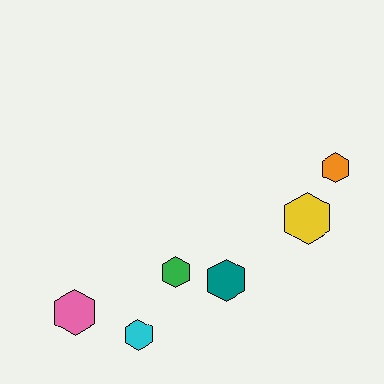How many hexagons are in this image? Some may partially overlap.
There are 6 hexagons.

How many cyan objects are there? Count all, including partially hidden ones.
There is 1 cyan object.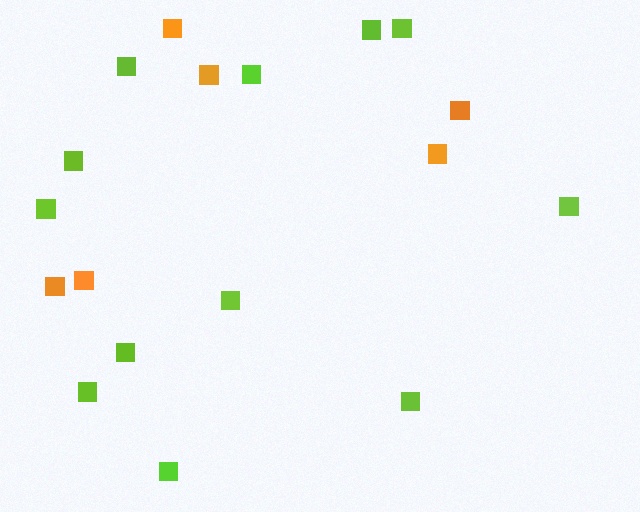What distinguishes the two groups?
There are 2 groups: one group of lime squares (12) and one group of orange squares (6).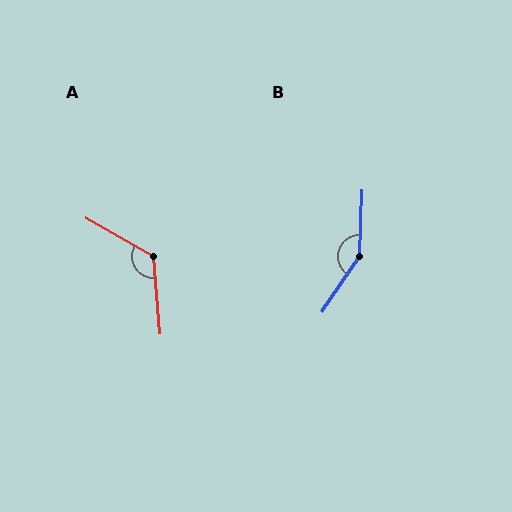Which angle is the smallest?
A, at approximately 124 degrees.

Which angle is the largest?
B, at approximately 148 degrees.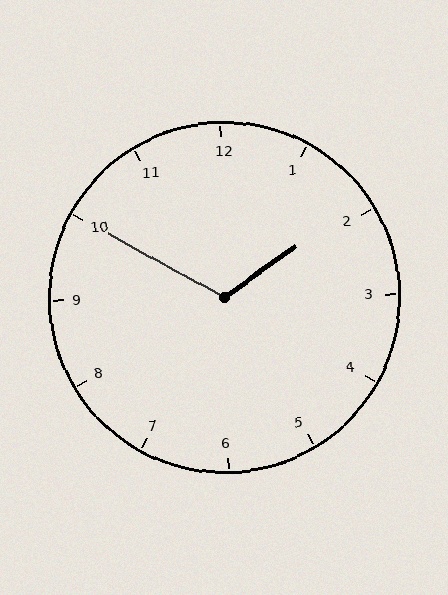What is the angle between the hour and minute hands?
Approximately 115 degrees.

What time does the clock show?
1:50.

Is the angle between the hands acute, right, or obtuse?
It is obtuse.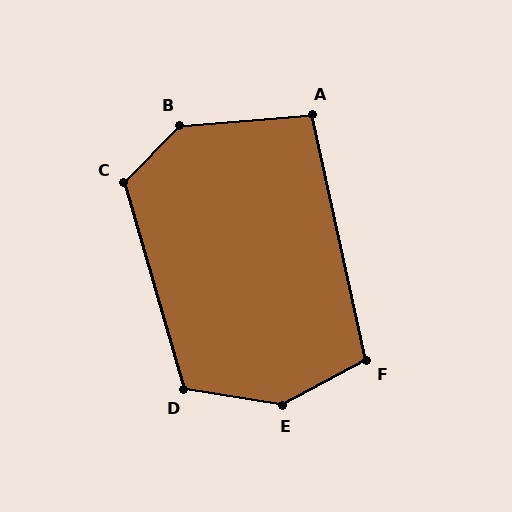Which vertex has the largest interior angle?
E, at approximately 142 degrees.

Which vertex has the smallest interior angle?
A, at approximately 98 degrees.